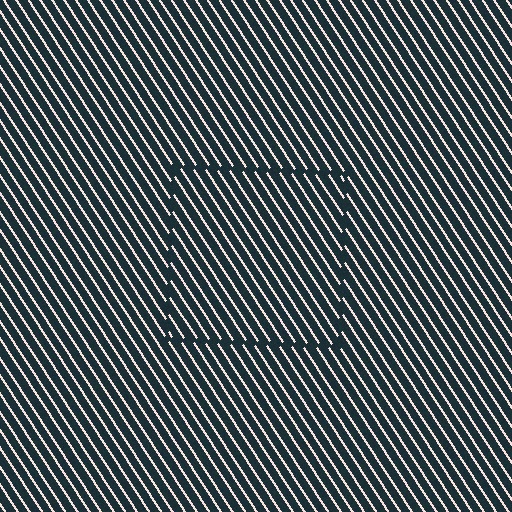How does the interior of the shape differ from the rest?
The interior of the shape contains the same grating, shifted by half a period — the contour is defined by the phase discontinuity where line-ends from the inner and outer gratings abut.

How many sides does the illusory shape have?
4 sides — the line-ends trace a square.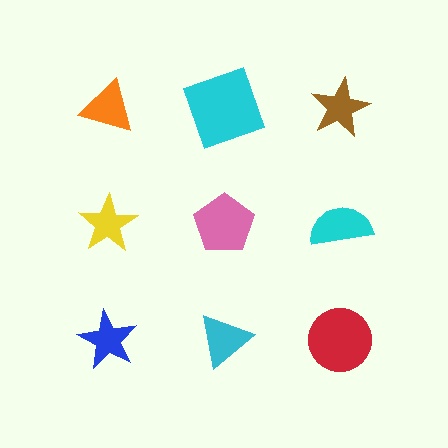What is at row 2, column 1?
A yellow star.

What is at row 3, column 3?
A red circle.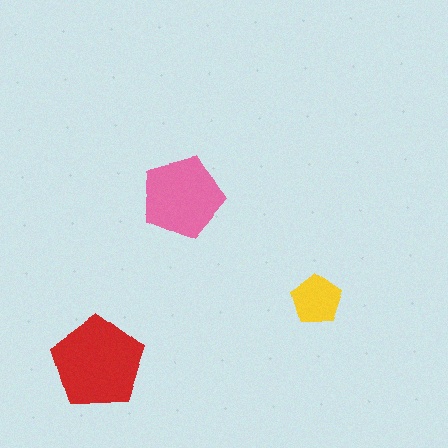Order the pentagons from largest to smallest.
the red one, the pink one, the yellow one.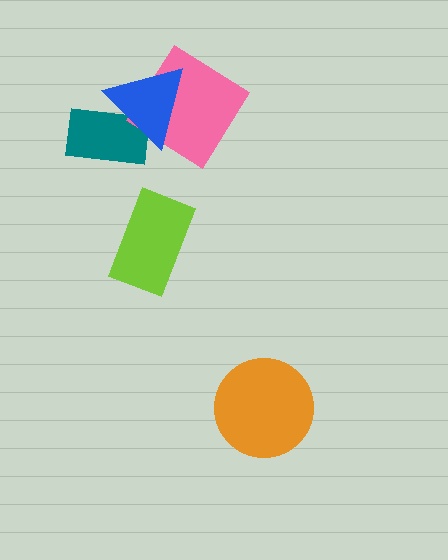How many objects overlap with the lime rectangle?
0 objects overlap with the lime rectangle.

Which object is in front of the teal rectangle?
The blue triangle is in front of the teal rectangle.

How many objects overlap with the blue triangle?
2 objects overlap with the blue triangle.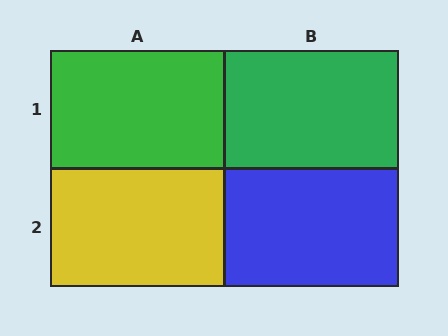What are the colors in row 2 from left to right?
Yellow, blue.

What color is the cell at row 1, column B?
Green.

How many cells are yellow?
1 cell is yellow.